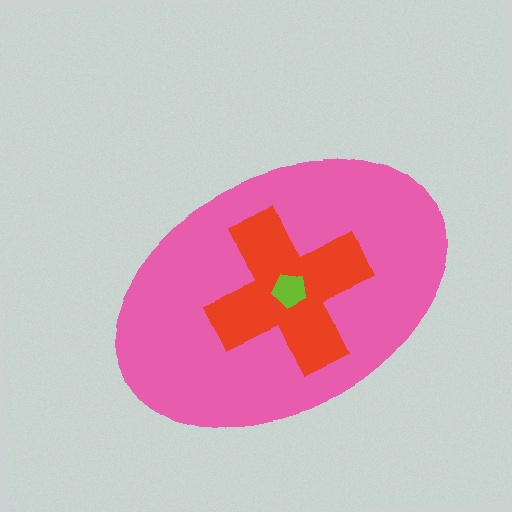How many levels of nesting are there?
3.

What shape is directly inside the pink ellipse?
The red cross.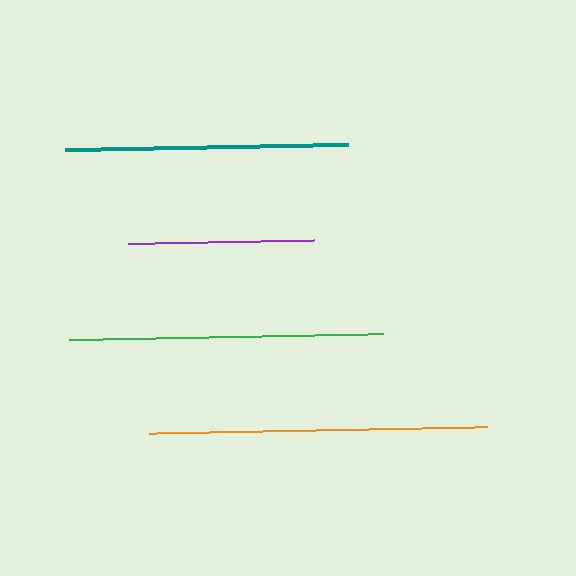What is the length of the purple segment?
The purple segment is approximately 186 pixels long.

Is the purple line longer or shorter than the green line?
The green line is longer than the purple line.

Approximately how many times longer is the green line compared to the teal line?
The green line is approximately 1.1 times the length of the teal line.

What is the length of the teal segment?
The teal segment is approximately 283 pixels long.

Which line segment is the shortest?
The purple line is the shortest at approximately 186 pixels.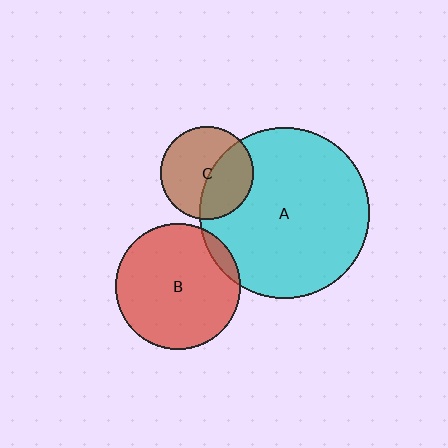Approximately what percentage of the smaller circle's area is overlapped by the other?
Approximately 5%.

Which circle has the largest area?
Circle A (cyan).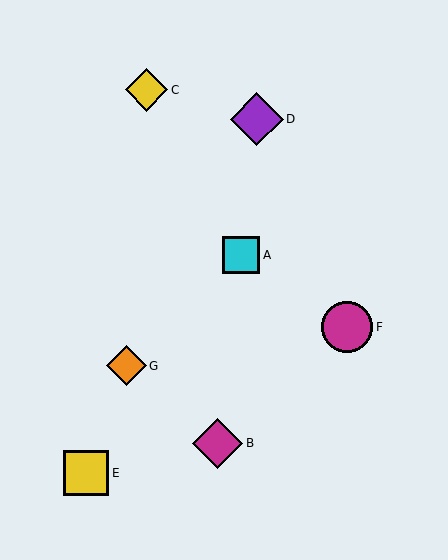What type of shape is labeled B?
Shape B is a magenta diamond.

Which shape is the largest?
The purple diamond (labeled D) is the largest.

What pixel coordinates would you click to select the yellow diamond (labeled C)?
Click at (147, 90) to select the yellow diamond C.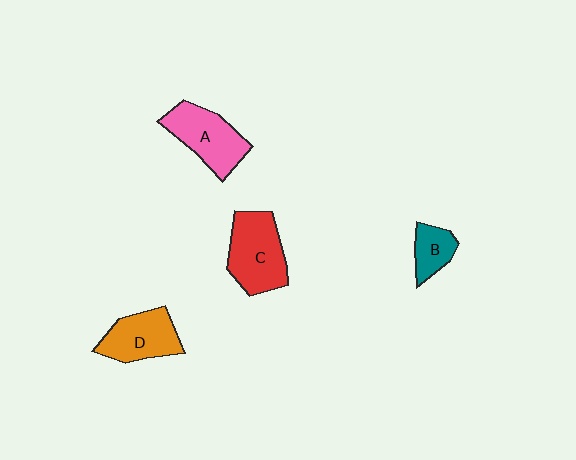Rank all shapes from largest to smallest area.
From largest to smallest: C (red), A (pink), D (orange), B (teal).